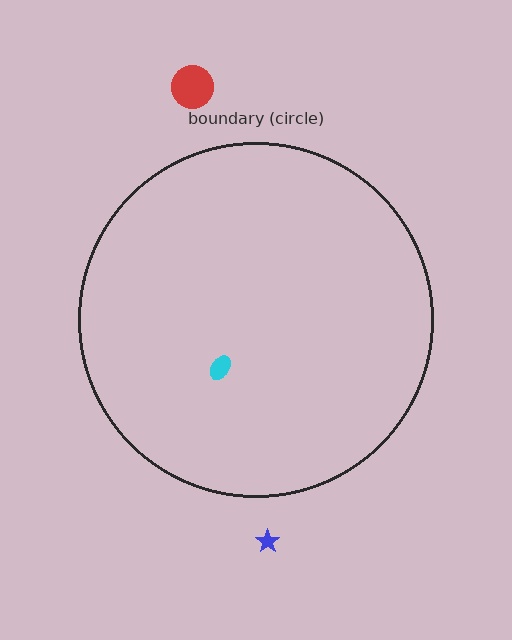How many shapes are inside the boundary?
1 inside, 3 outside.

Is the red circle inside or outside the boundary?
Outside.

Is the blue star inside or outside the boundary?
Outside.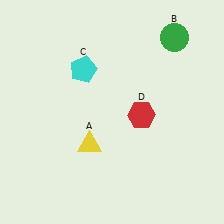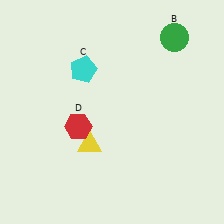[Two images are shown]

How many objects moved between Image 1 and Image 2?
1 object moved between the two images.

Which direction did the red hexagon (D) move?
The red hexagon (D) moved left.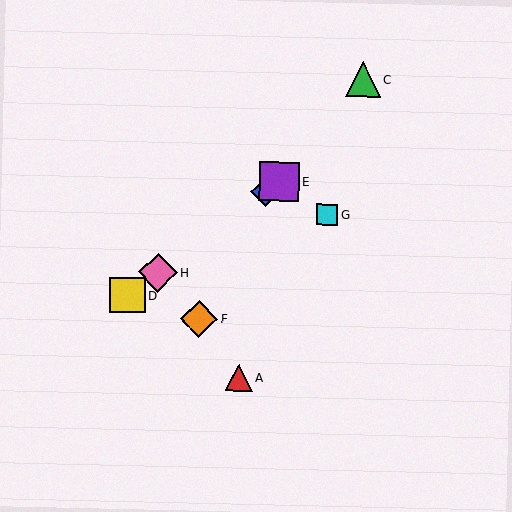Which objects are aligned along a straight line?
Objects B, D, E, H are aligned along a straight line.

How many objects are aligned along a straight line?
4 objects (B, D, E, H) are aligned along a straight line.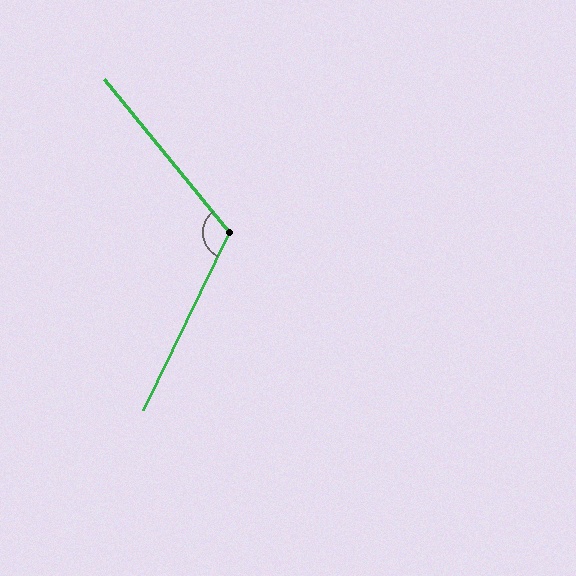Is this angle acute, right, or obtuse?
It is obtuse.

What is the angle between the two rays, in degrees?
Approximately 115 degrees.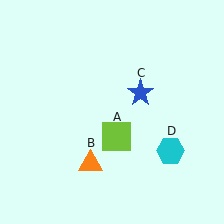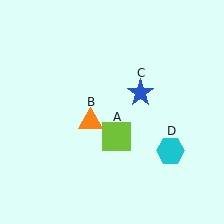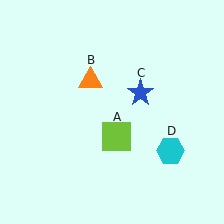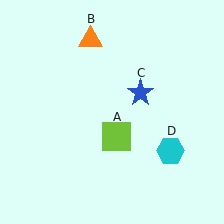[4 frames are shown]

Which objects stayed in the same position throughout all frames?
Lime square (object A) and blue star (object C) and cyan hexagon (object D) remained stationary.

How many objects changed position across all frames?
1 object changed position: orange triangle (object B).